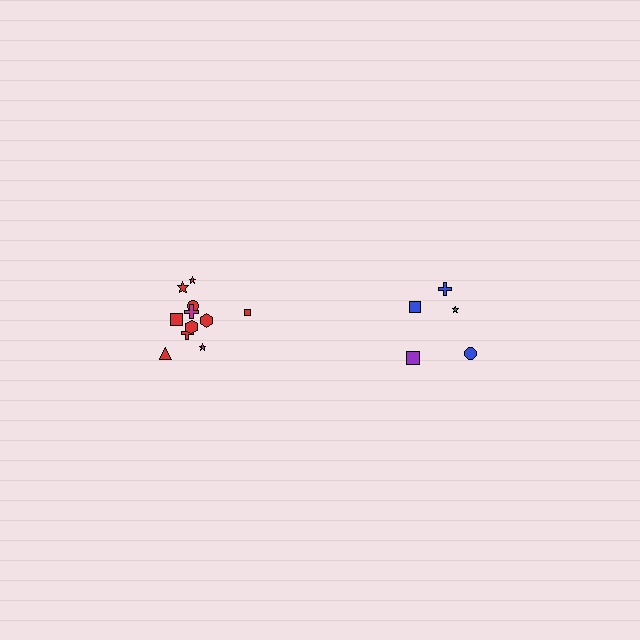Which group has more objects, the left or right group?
The left group.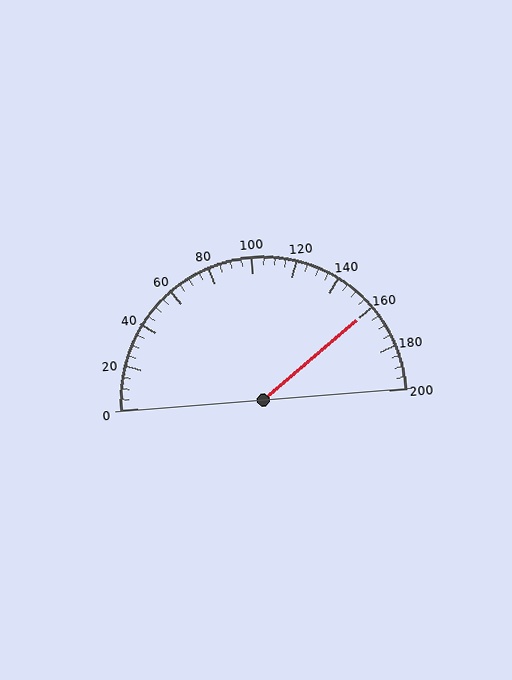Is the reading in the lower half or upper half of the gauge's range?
The reading is in the upper half of the range (0 to 200).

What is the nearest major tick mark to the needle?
The nearest major tick mark is 160.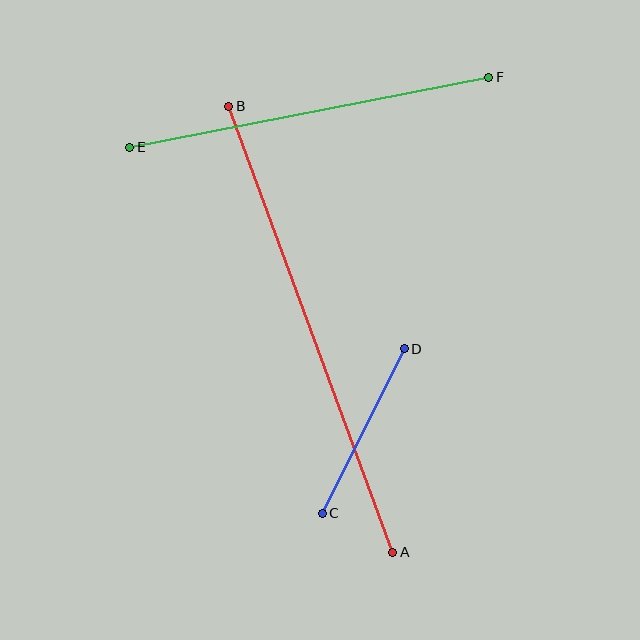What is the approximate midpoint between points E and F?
The midpoint is at approximately (309, 112) pixels.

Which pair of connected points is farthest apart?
Points A and B are farthest apart.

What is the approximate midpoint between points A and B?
The midpoint is at approximately (311, 329) pixels.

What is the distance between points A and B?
The distance is approximately 475 pixels.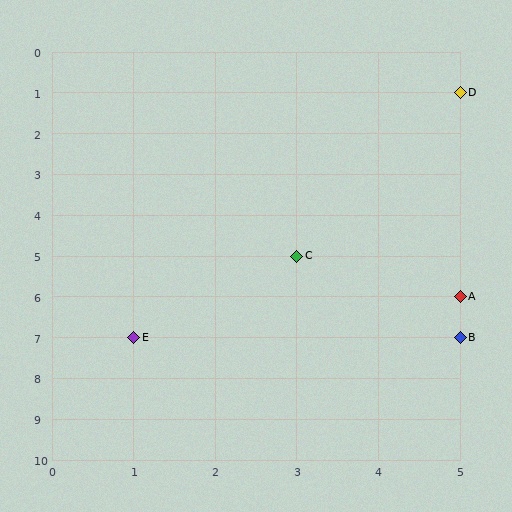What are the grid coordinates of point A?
Point A is at grid coordinates (5, 6).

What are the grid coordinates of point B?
Point B is at grid coordinates (5, 7).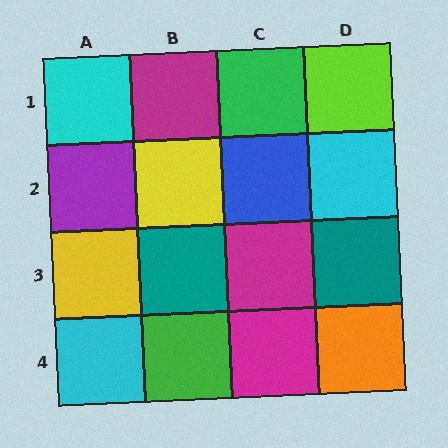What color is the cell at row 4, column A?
Cyan.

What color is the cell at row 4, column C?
Magenta.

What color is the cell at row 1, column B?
Magenta.